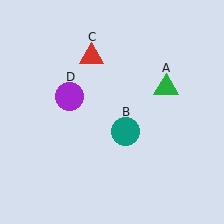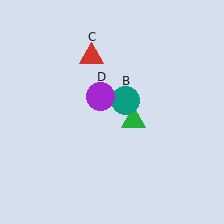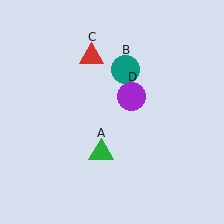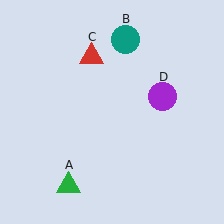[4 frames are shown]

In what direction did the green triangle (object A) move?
The green triangle (object A) moved down and to the left.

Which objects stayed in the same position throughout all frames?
Red triangle (object C) remained stationary.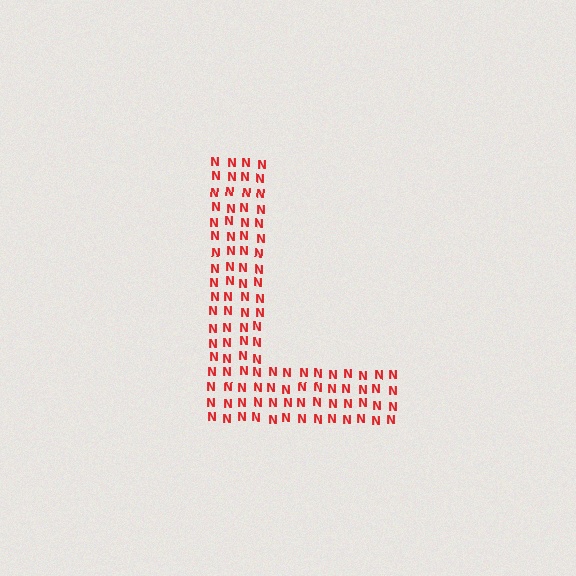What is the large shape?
The large shape is the letter L.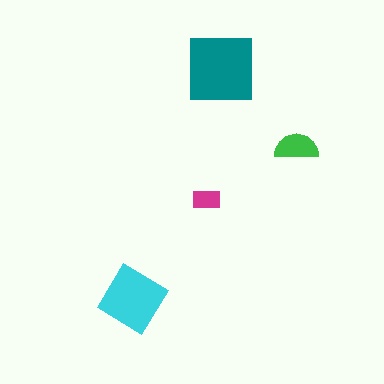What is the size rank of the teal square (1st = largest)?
1st.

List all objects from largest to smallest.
The teal square, the cyan diamond, the green semicircle, the magenta rectangle.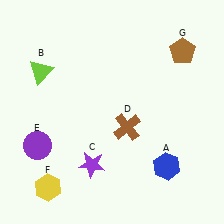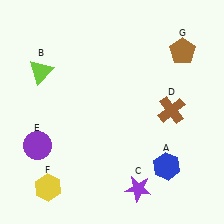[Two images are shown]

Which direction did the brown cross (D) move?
The brown cross (D) moved right.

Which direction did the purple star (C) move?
The purple star (C) moved right.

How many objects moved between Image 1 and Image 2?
2 objects moved between the two images.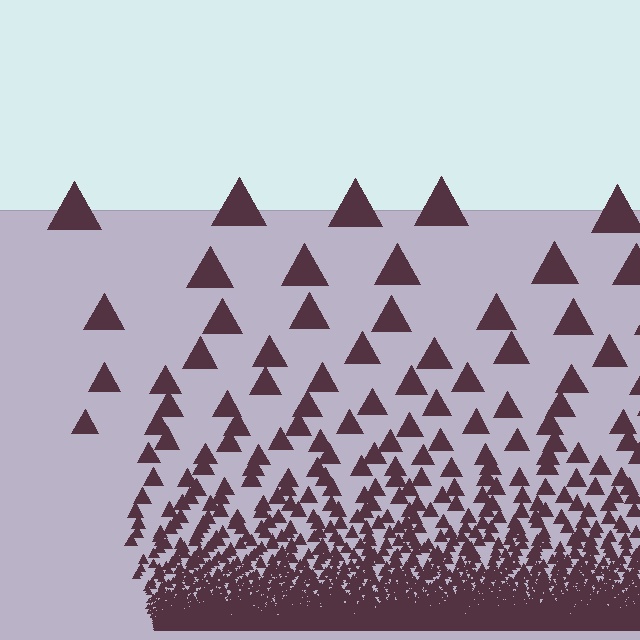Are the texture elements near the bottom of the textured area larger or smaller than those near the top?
Smaller. The gradient is inverted — elements near the bottom are smaller and denser.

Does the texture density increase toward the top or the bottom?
Density increases toward the bottom.